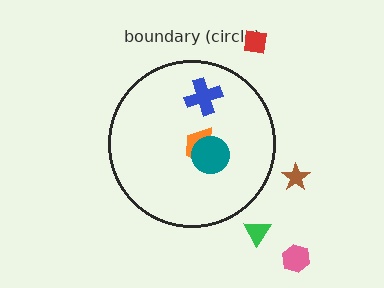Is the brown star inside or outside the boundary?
Outside.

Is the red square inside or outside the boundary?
Outside.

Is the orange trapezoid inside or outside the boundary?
Inside.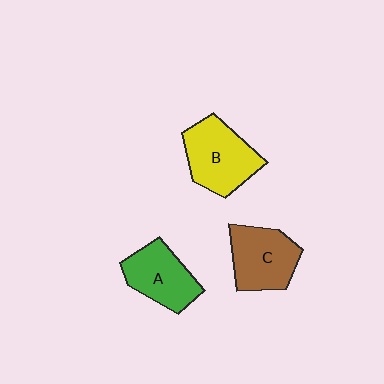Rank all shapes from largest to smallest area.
From largest to smallest: B (yellow), C (brown), A (green).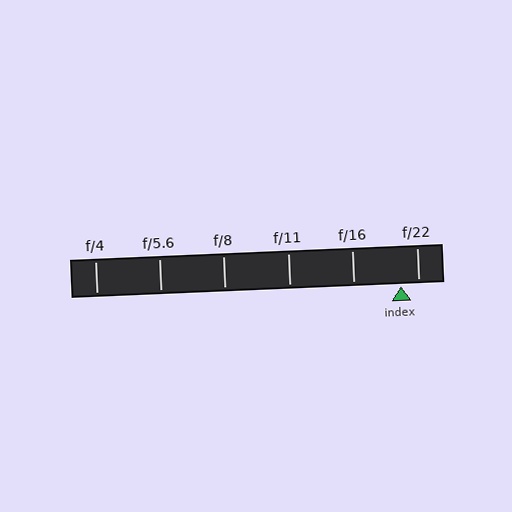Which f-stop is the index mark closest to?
The index mark is closest to f/22.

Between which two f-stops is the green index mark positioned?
The index mark is between f/16 and f/22.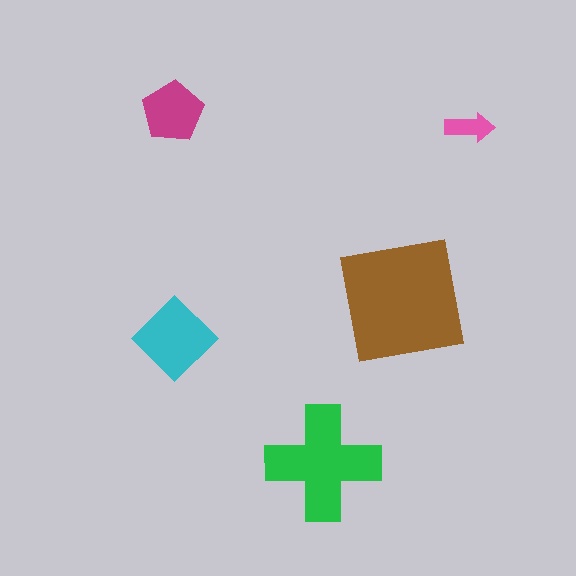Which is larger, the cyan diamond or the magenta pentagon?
The cyan diamond.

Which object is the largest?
The brown square.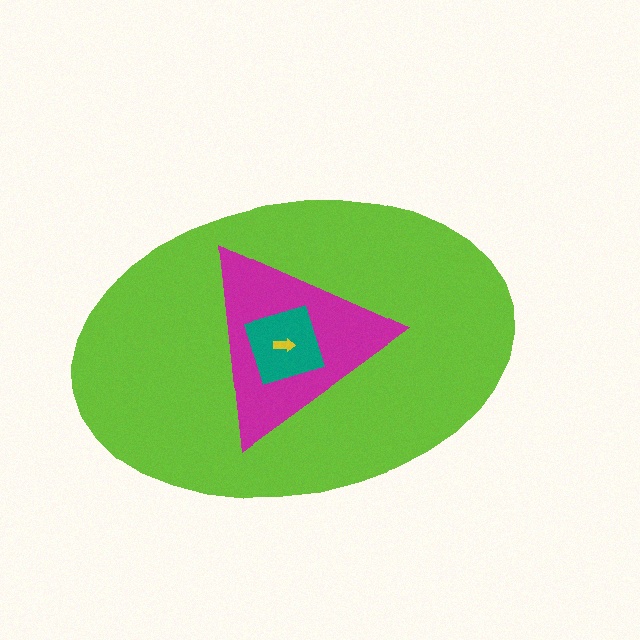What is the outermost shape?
The lime ellipse.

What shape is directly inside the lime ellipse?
The magenta triangle.